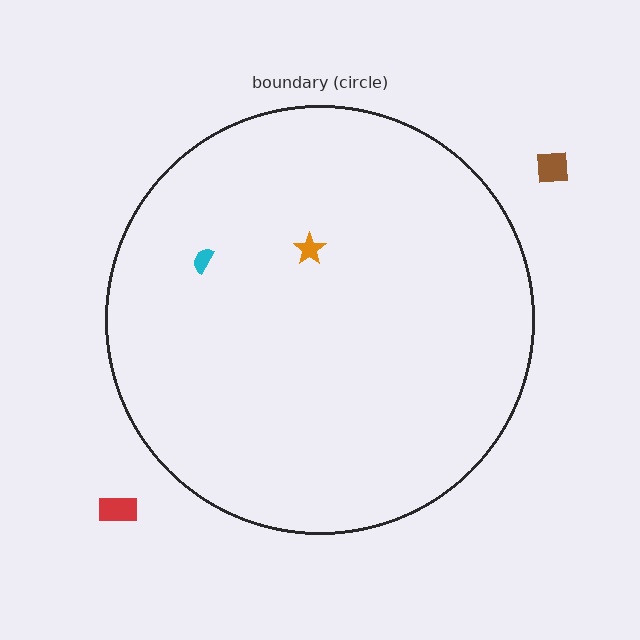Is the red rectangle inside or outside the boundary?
Outside.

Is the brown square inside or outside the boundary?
Outside.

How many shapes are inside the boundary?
2 inside, 2 outside.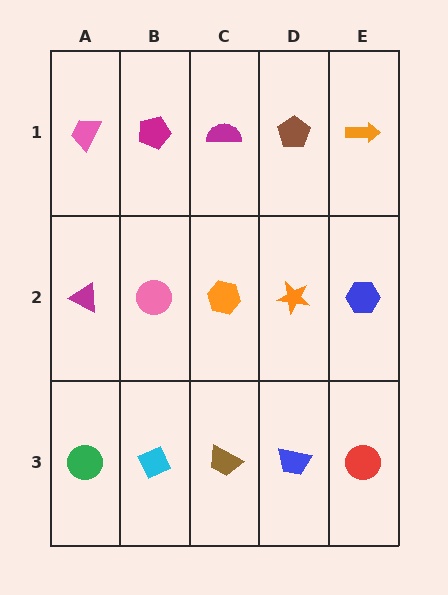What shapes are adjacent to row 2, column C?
A magenta semicircle (row 1, column C), a brown trapezoid (row 3, column C), a pink circle (row 2, column B), an orange star (row 2, column D).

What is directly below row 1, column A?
A magenta triangle.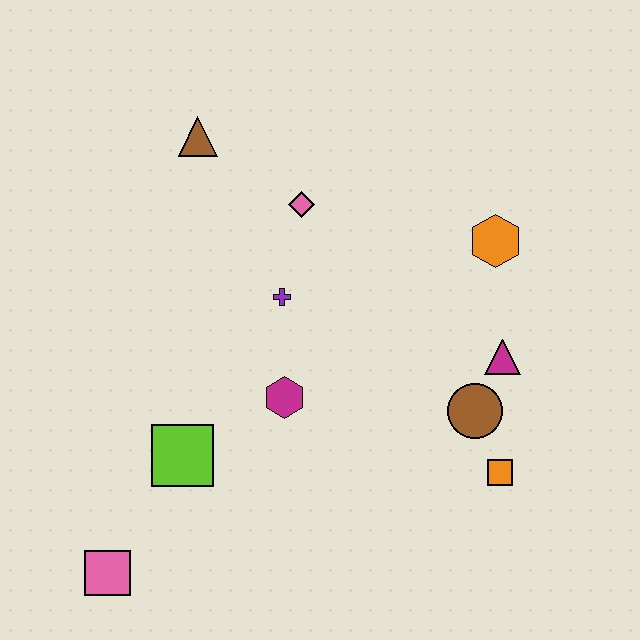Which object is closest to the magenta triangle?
The brown circle is closest to the magenta triangle.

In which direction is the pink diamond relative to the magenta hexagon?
The pink diamond is above the magenta hexagon.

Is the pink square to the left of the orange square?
Yes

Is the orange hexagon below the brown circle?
No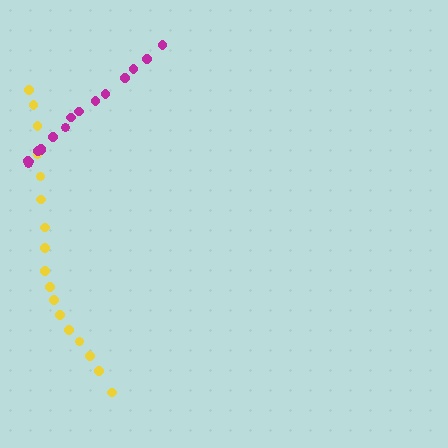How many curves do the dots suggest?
There are 2 distinct paths.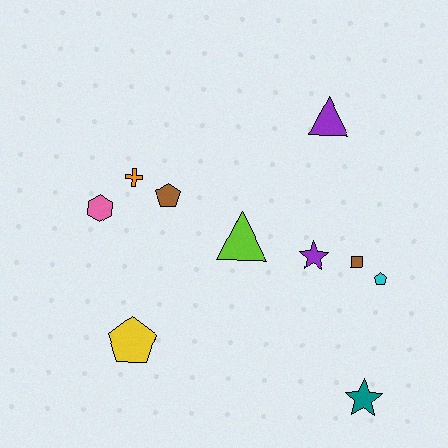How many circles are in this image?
There are no circles.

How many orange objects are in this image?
There is 1 orange object.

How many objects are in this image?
There are 10 objects.